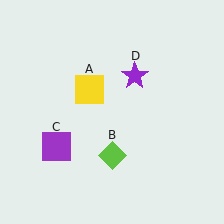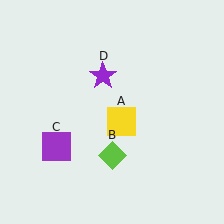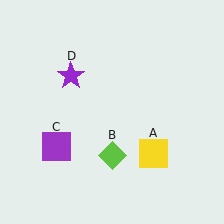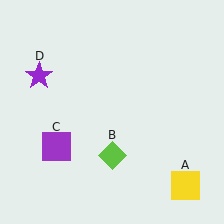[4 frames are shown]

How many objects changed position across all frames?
2 objects changed position: yellow square (object A), purple star (object D).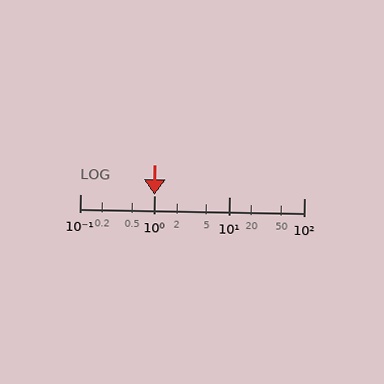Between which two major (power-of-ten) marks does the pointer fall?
The pointer is between 0.1 and 1.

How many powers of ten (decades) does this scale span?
The scale spans 3 decades, from 0.1 to 100.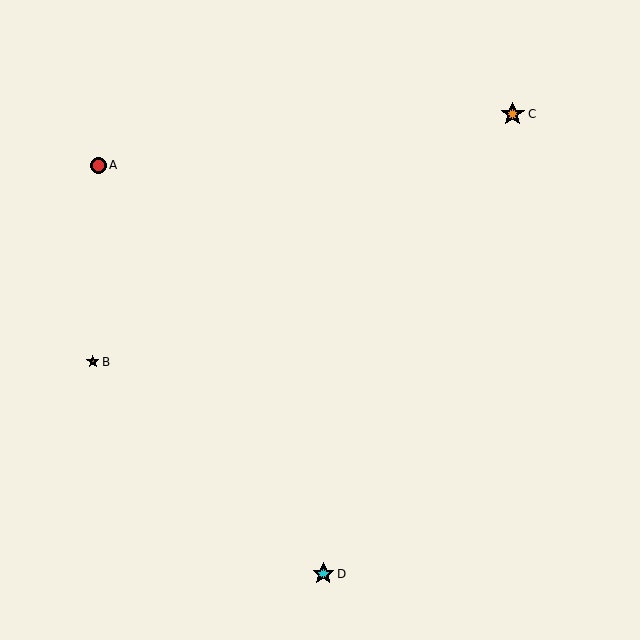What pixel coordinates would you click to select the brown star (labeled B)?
Click at (93, 362) to select the brown star B.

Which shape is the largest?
The orange star (labeled C) is the largest.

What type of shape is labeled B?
Shape B is a brown star.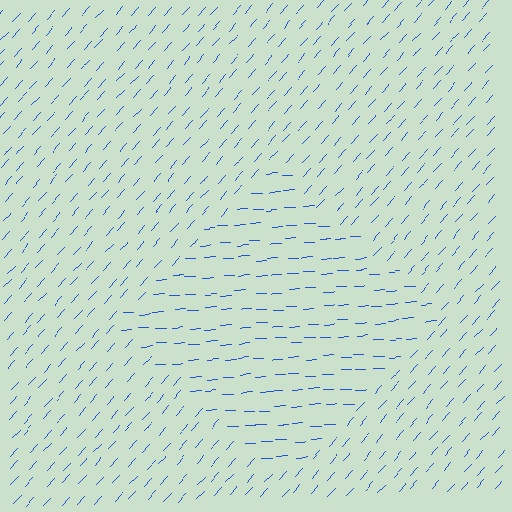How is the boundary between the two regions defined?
The boundary is defined purely by a change in line orientation (approximately 45 degrees difference). All lines are the same color and thickness.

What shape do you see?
I see a diamond.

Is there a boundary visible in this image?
Yes, there is a texture boundary formed by a change in line orientation.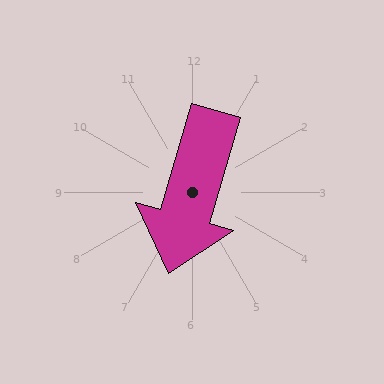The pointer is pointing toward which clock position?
Roughly 7 o'clock.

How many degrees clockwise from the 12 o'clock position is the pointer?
Approximately 196 degrees.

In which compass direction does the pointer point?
South.